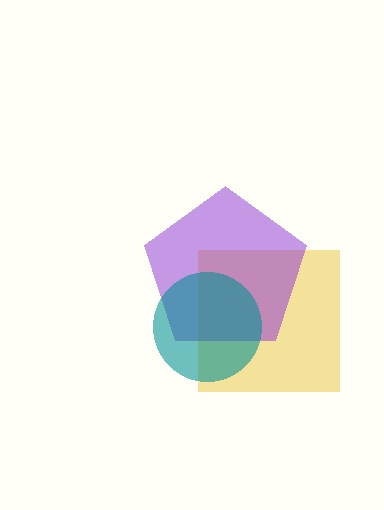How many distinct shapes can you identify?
There are 3 distinct shapes: a yellow square, a purple pentagon, a teal circle.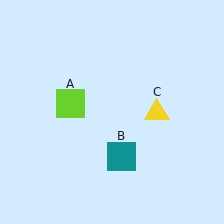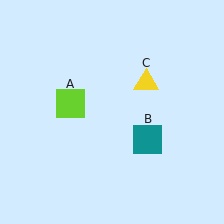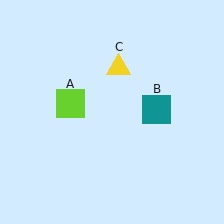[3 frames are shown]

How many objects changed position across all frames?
2 objects changed position: teal square (object B), yellow triangle (object C).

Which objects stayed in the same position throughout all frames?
Lime square (object A) remained stationary.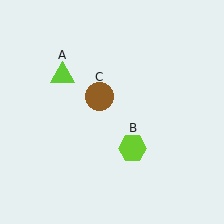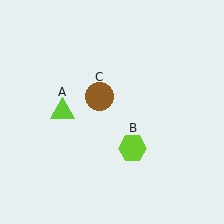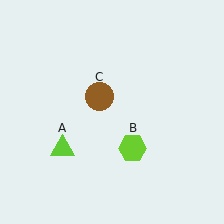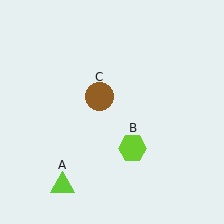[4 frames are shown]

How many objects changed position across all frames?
1 object changed position: lime triangle (object A).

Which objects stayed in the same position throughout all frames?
Lime hexagon (object B) and brown circle (object C) remained stationary.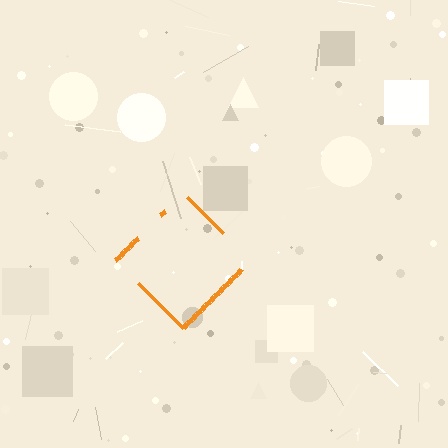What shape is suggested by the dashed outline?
The dashed outline suggests a diamond.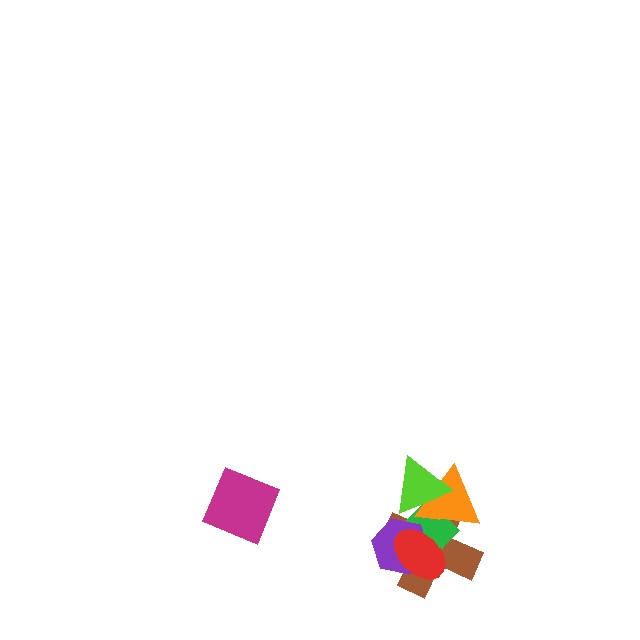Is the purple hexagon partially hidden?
Yes, it is partially covered by another shape.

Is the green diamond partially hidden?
Yes, it is partially covered by another shape.